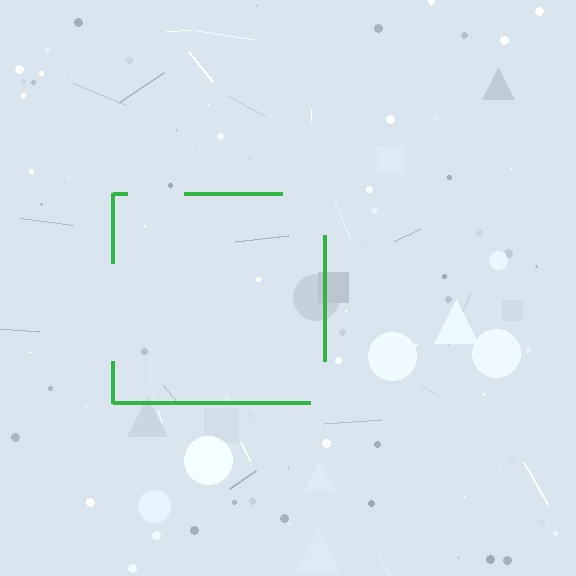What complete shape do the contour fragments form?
The contour fragments form a square.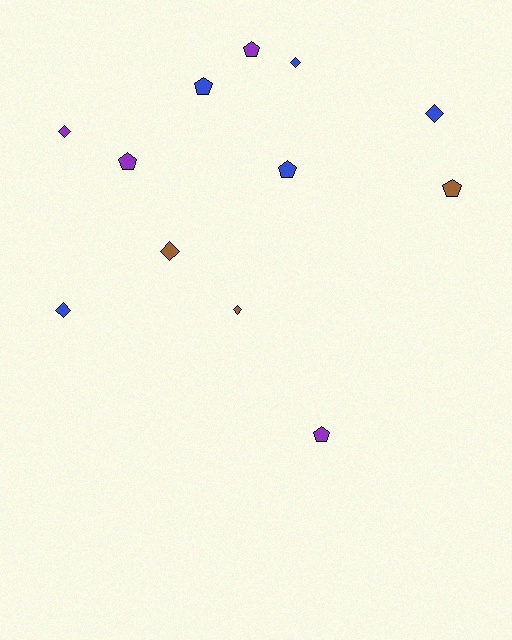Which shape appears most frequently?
Pentagon, with 6 objects.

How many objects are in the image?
There are 12 objects.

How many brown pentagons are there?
There is 1 brown pentagon.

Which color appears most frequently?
Blue, with 5 objects.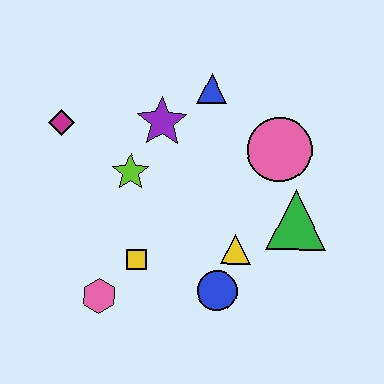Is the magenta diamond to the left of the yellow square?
Yes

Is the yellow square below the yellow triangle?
Yes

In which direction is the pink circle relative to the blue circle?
The pink circle is above the blue circle.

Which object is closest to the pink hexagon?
The yellow square is closest to the pink hexagon.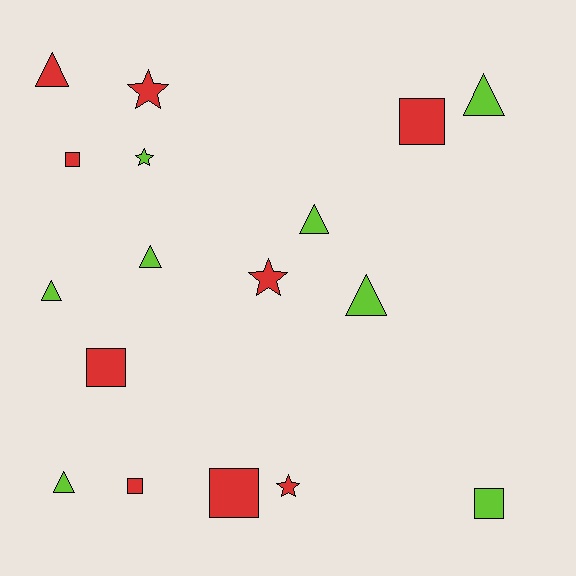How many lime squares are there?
There is 1 lime square.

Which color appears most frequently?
Red, with 9 objects.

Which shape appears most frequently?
Triangle, with 7 objects.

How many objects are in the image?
There are 17 objects.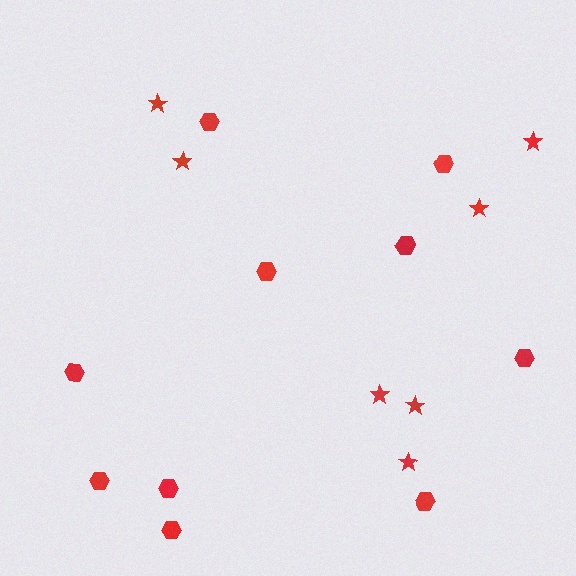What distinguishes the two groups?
There are 2 groups: one group of stars (7) and one group of hexagons (10).